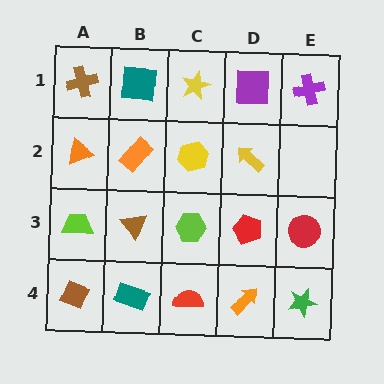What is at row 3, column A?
A lime trapezoid.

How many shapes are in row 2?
4 shapes.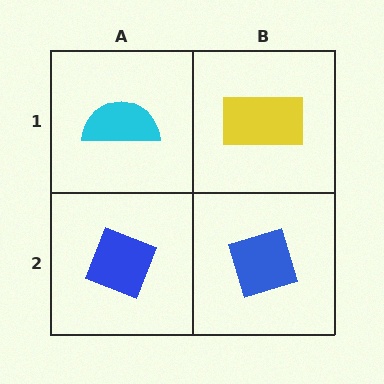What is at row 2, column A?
A blue diamond.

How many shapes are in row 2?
2 shapes.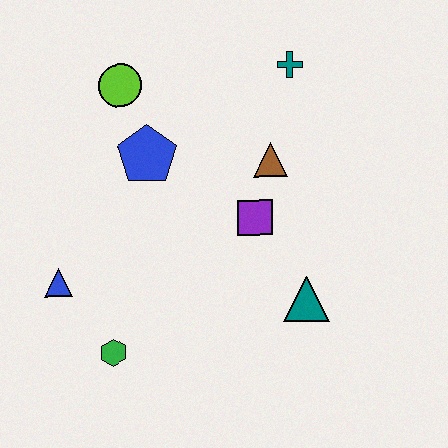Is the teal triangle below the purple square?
Yes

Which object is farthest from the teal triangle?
The lime circle is farthest from the teal triangle.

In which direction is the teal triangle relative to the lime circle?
The teal triangle is below the lime circle.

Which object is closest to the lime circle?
The blue pentagon is closest to the lime circle.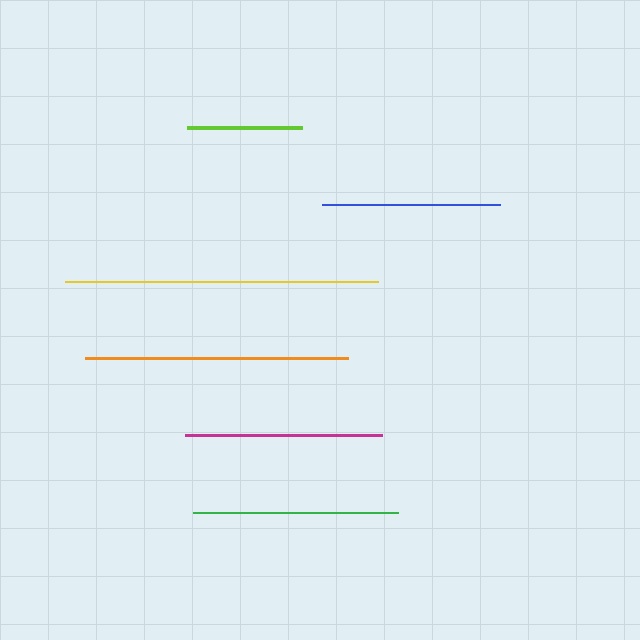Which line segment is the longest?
The yellow line is the longest at approximately 313 pixels.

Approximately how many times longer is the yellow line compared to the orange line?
The yellow line is approximately 1.2 times the length of the orange line.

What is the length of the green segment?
The green segment is approximately 204 pixels long.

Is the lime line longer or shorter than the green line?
The green line is longer than the lime line.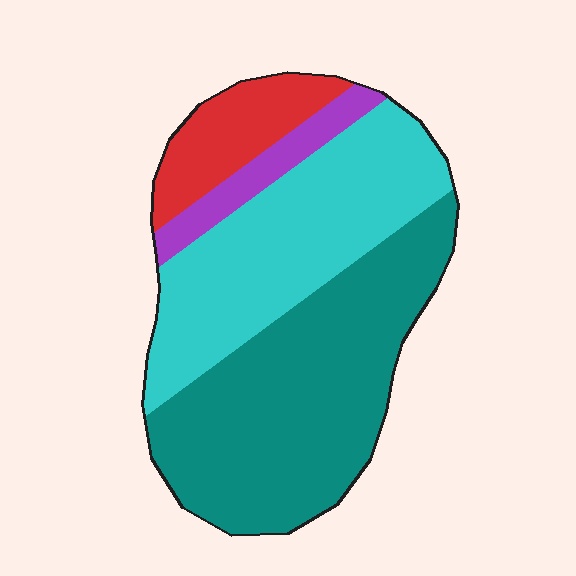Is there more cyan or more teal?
Teal.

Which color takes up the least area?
Purple, at roughly 10%.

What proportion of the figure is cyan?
Cyan takes up between a third and a half of the figure.